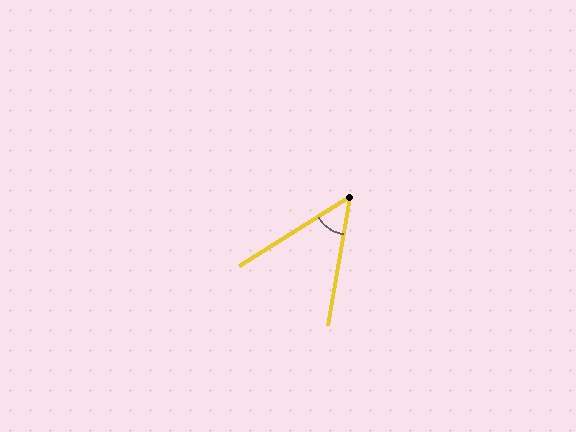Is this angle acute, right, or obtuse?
It is acute.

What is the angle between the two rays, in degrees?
Approximately 48 degrees.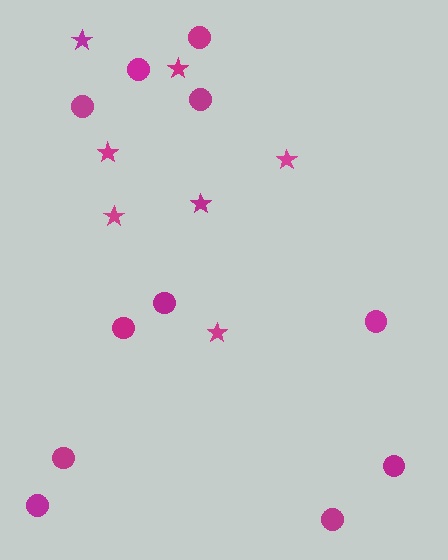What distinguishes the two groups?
There are 2 groups: one group of circles (11) and one group of stars (7).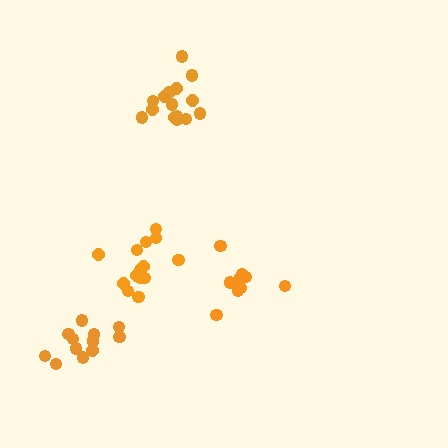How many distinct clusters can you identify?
There are 4 distinct clusters.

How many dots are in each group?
Group 1: 14 dots, Group 2: 15 dots, Group 3: 9 dots, Group 4: 13 dots (51 total).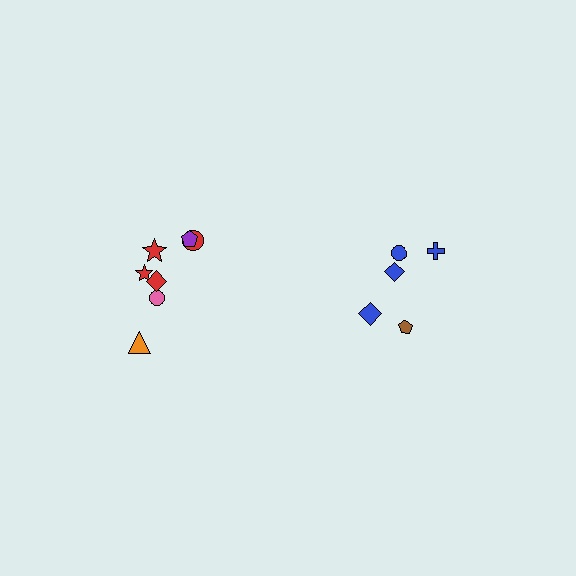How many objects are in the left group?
There are 7 objects.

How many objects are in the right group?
There are 5 objects.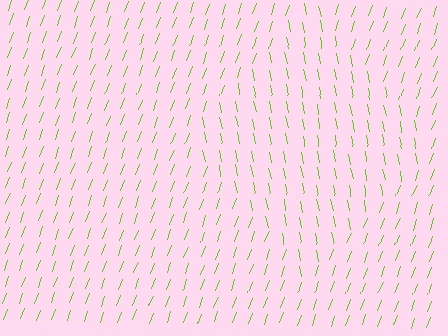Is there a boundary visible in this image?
Yes, there is a texture boundary formed by a change in line orientation.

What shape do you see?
I see a diamond.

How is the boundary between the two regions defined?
The boundary is defined purely by a change in line orientation (approximately 32 degrees difference). All lines are the same color and thickness.